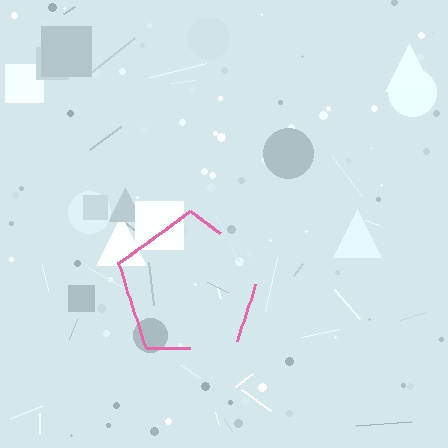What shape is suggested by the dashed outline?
The dashed outline suggests a pentagon.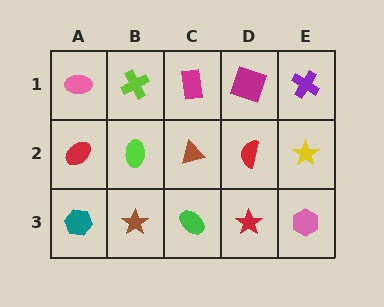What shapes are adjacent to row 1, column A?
A red ellipse (row 2, column A), a lime cross (row 1, column B).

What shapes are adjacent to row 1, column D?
A red semicircle (row 2, column D), a magenta rectangle (row 1, column C), a purple cross (row 1, column E).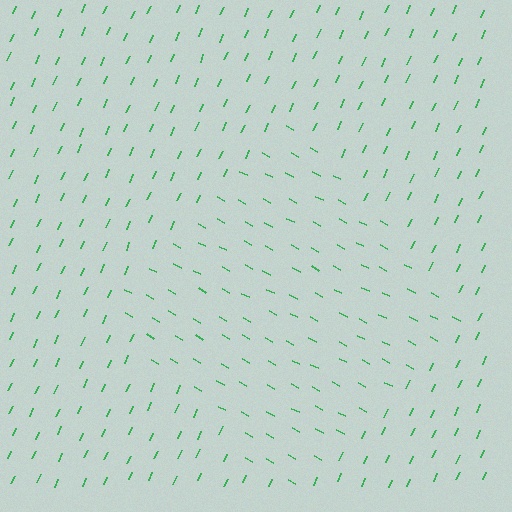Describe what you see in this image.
The image is filled with small green line segments. A diamond region in the image has lines oriented differently from the surrounding lines, creating a visible texture boundary.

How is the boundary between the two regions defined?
The boundary is defined purely by a change in line orientation (approximately 86 degrees difference). All lines are the same color and thickness.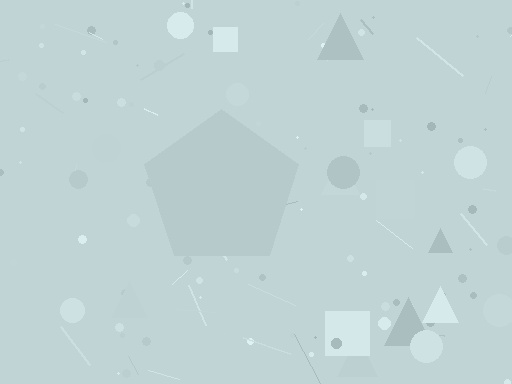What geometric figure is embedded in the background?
A pentagon is embedded in the background.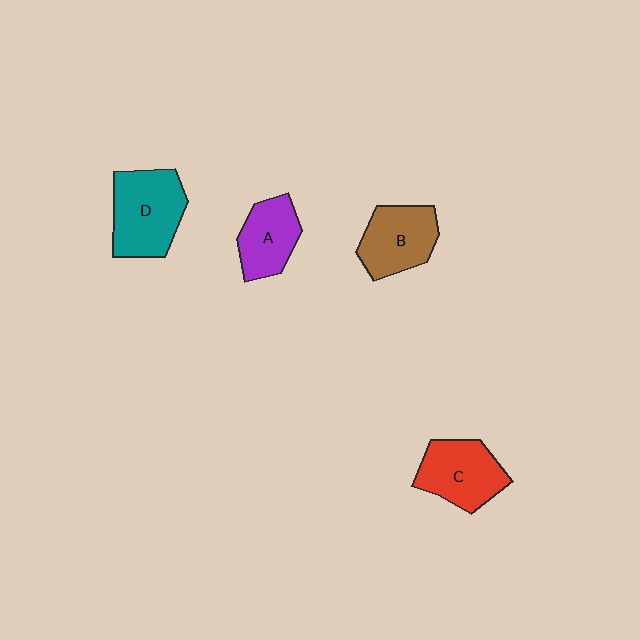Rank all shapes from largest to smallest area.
From largest to smallest: D (teal), C (red), B (brown), A (purple).